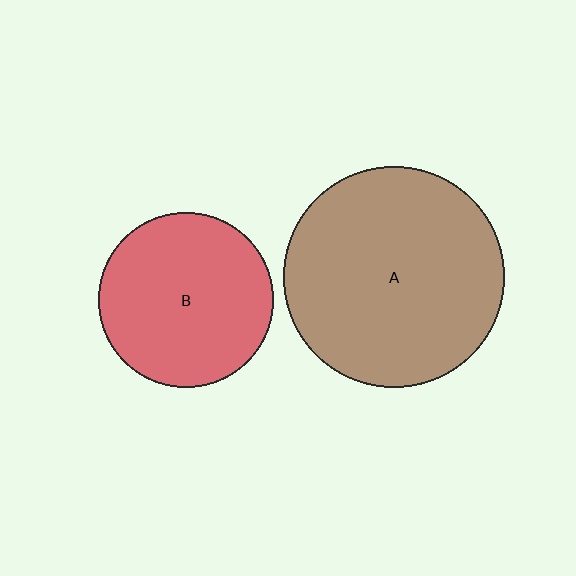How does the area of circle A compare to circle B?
Approximately 1.6 times.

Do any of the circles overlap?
No, none of the circles overlap.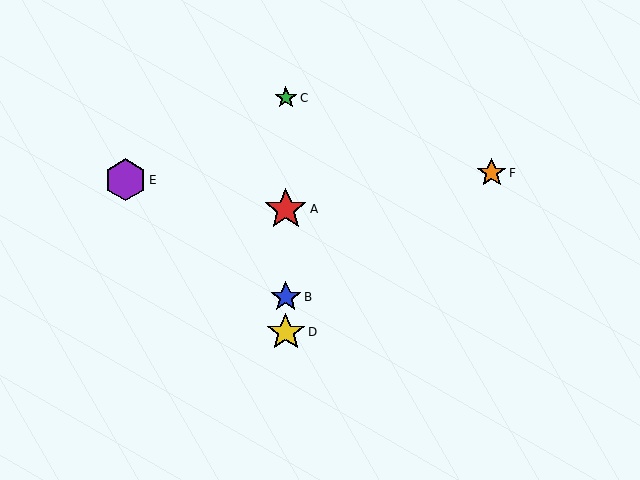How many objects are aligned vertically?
4 objects (A, B, C, D) are aligned vertically.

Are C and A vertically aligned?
Yes, both are at x≈286.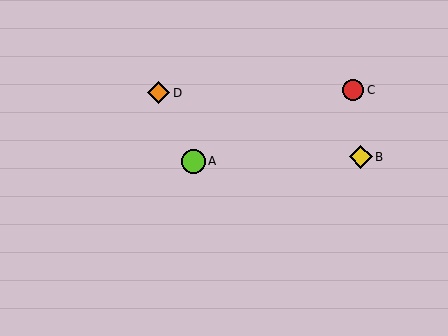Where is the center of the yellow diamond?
The center of the yellow diamond is at (361, 157).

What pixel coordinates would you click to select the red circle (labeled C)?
Click at (353, 90) to select the red circle C.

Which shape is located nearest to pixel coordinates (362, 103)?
The red circle (labeled C) at (353, 90) is nearest to that location.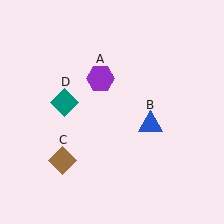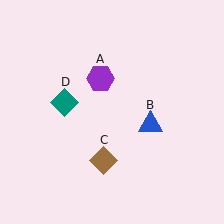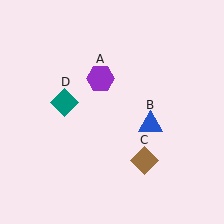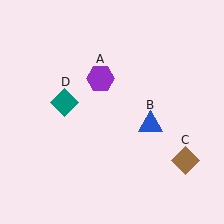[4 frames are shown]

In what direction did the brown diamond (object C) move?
The brown diamond (object C) moved right.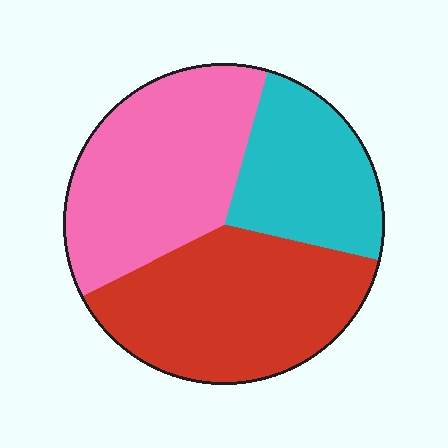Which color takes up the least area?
Cyan, at roughly 25%.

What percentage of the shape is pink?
Pink takes up about three eighths (3/8) of the shape.